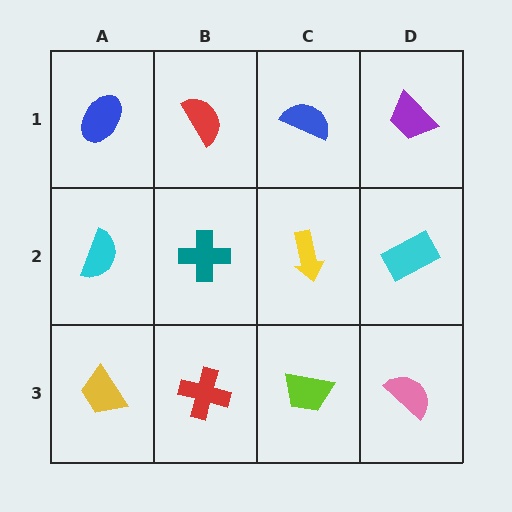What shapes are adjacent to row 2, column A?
A blue ellipse (row 1, column A), a yellow trapezoid (row 3, column A), a teal cross (row 2, column B).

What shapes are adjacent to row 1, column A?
A cyan semicircle (row 2, column A), a red semicircle (row 1, column B).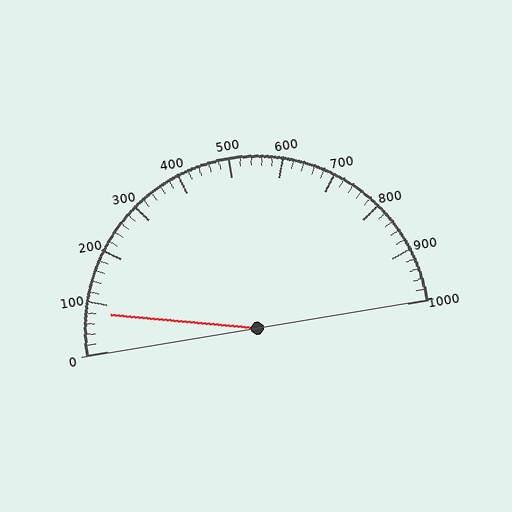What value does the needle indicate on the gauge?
The needle indicates approximately 80.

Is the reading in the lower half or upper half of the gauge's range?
The reading is in the lower half of the range (0 to 1000).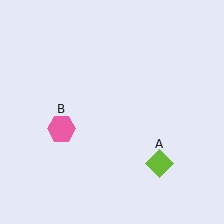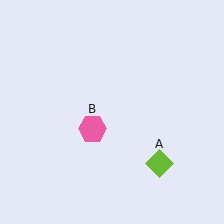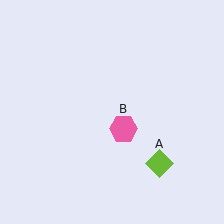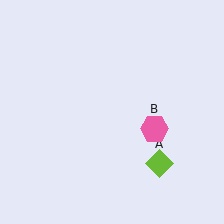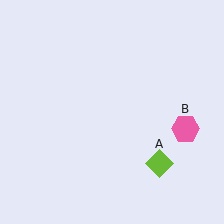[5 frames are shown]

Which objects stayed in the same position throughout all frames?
Lime diamond (object A) remained stationary.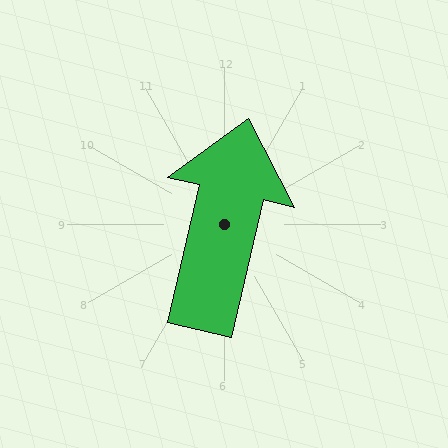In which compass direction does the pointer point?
North.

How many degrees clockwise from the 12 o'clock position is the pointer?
Approximately 13 degrees.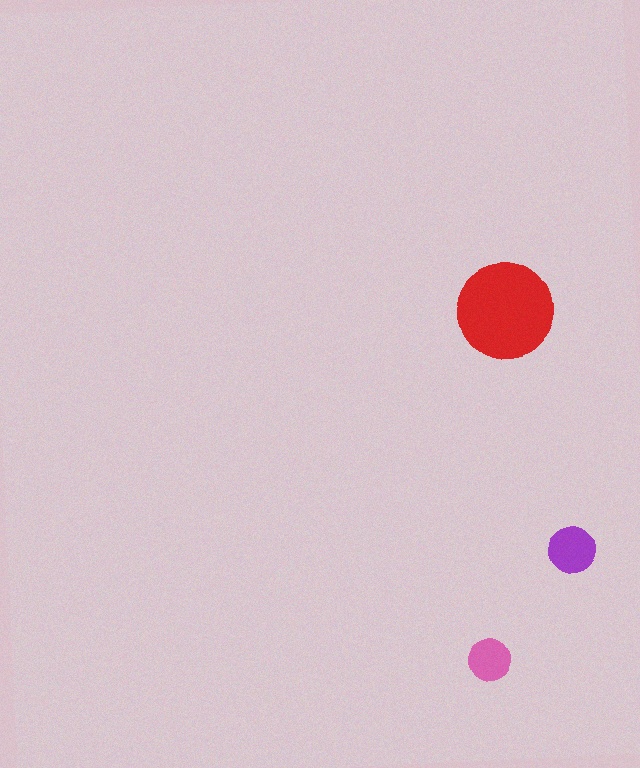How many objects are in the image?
There are 3 objects in the image.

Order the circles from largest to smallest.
the red one, the purple one, the pink one.